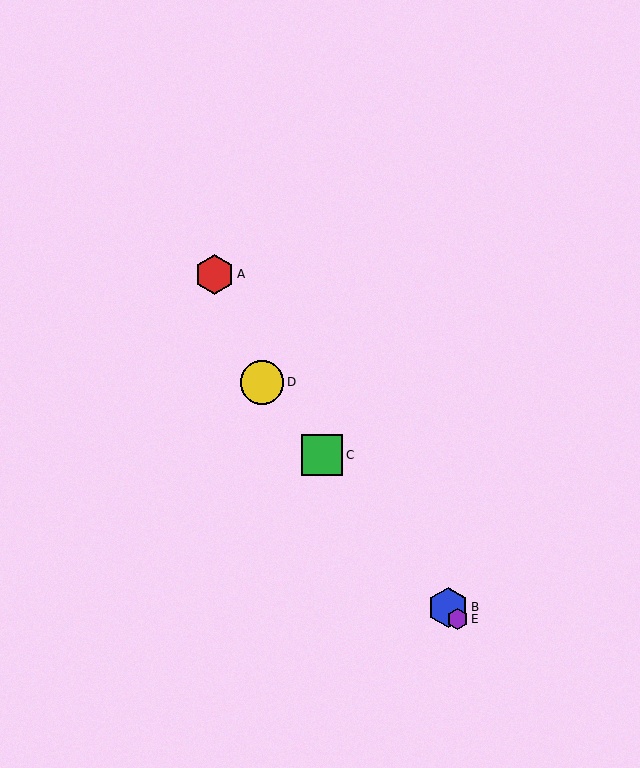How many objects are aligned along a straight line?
4 objects (B, C, D, E) are aligned along a straight line.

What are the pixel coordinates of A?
Object A is at (214, 274).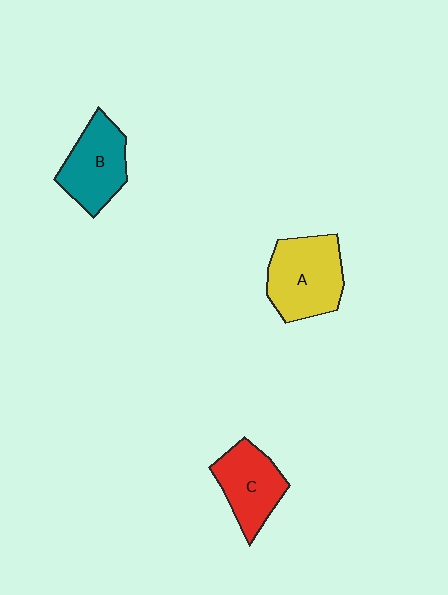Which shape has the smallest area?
Shape C (red).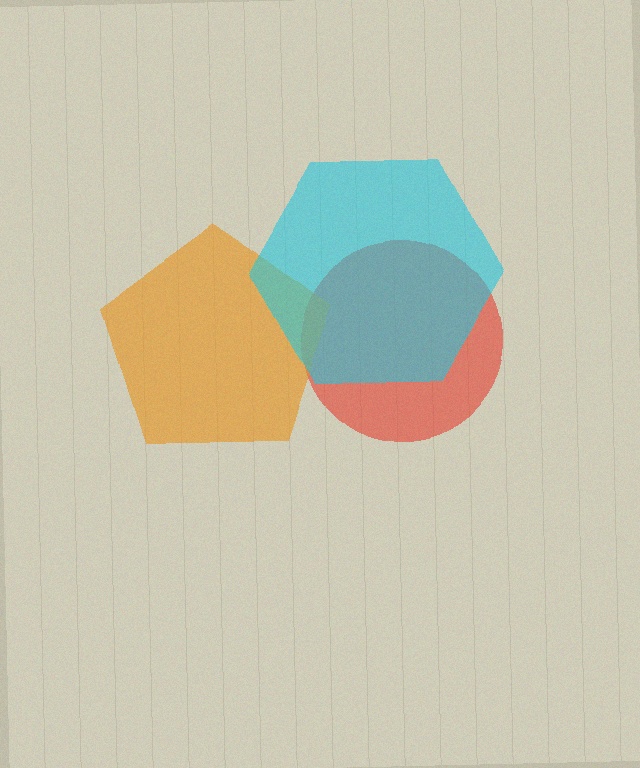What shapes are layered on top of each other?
The layered shapes are: a red circle, an orange pentagon, a cyan hexagon.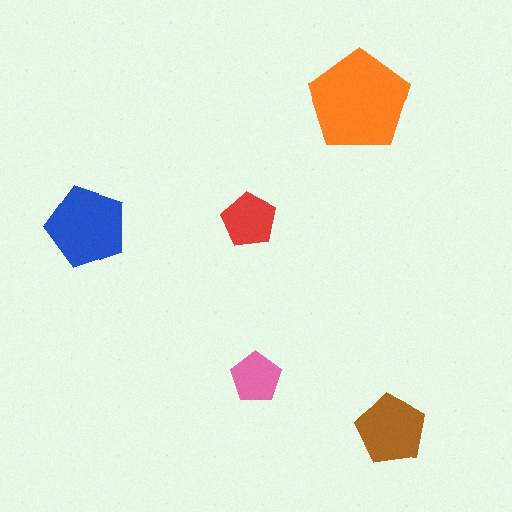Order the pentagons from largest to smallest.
the orange one, the blue one, the brown one, the red one, the pink one.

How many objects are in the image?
There are 5 objects in the image.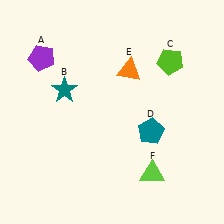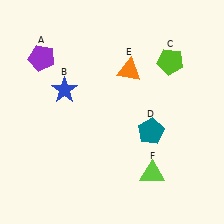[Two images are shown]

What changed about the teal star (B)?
In Image 1, B is teal. In Image 2, it changed to blue.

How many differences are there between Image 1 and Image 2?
There is 1 difference between the two images.